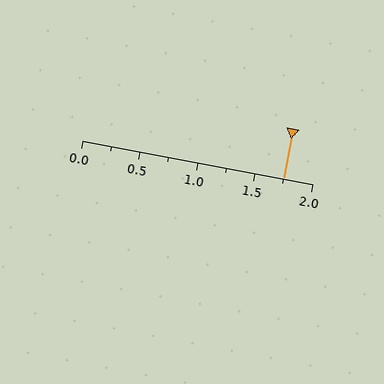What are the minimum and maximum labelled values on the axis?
The axis runs from 0.0 to 2.0.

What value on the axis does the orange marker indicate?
The marker indicates approximately 1.75.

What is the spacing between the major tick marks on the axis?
The major ticks are spaced 0.5 apart.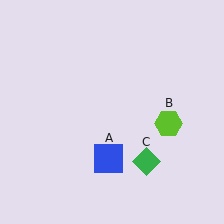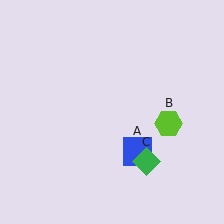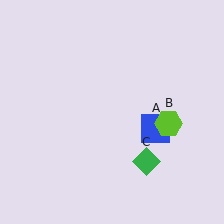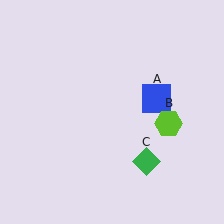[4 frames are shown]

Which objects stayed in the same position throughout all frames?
Lime hexagon (object B) and green diamond (object C) remained stationary.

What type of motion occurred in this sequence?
The blue square (object A) rotated counterclockwise around the center of the scene.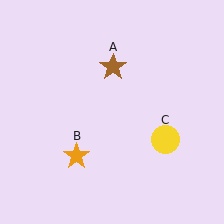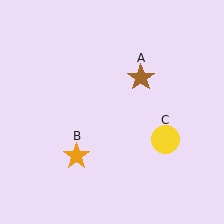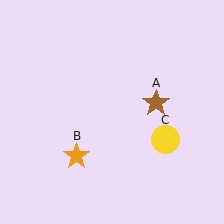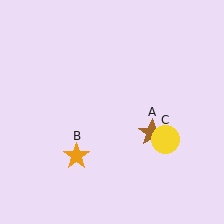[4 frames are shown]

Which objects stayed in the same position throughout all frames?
Orange star (object B) and yellow circle (object C) remained stationary.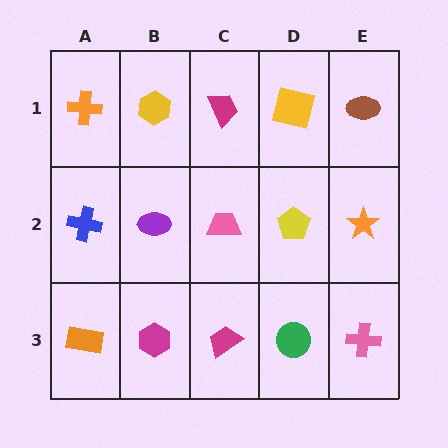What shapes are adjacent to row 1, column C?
A pink trapezoid (row 2, column C), a yellow hexagon (row 1, column B), a yellow square (row 1, column D).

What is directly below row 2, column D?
A green circle.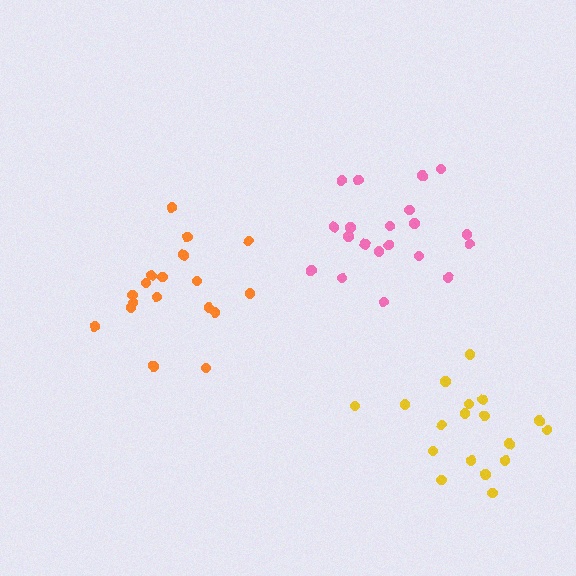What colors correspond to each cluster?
The clusters are colored: yellow, orange, pink.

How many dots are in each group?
Group 1: 18 dots, Group 2: 18 dots, Group 3: 20 dots (56 total).